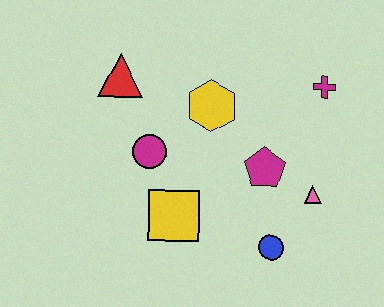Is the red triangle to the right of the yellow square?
No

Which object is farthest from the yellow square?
The magenta cross is farthest from the yellow square.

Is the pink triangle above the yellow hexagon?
No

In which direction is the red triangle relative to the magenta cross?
The red triangle is to the left of the magenta cross.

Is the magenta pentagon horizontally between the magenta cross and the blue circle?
No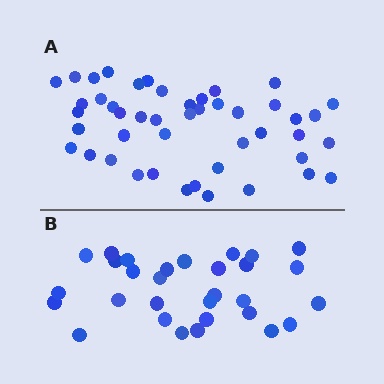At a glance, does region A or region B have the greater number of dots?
Region A (the top region) has more dots.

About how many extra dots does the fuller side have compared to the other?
Region A has approximately 15 more dots than region B.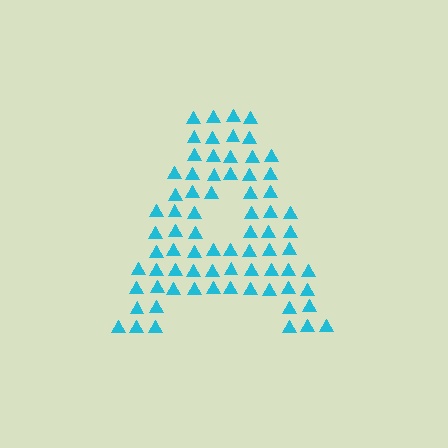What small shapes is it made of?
It is made of small triangles.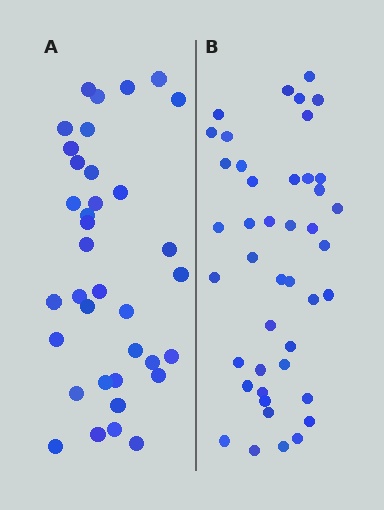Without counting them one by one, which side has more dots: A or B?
Region B (the right region) has more dots.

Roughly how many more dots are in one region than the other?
Region B has roughly 8 or so more dots than region A.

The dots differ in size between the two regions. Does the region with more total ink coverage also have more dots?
No. Region A has more total ink coverage because its dots are larger, but region B actually contains more individual dots. Total area can be misleading — the number of items is what matters here.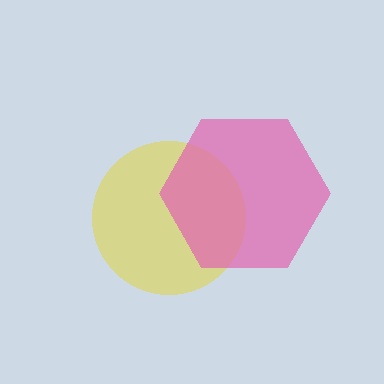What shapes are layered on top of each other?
The layered shapes are: a yellow circle, a pink hexagon.